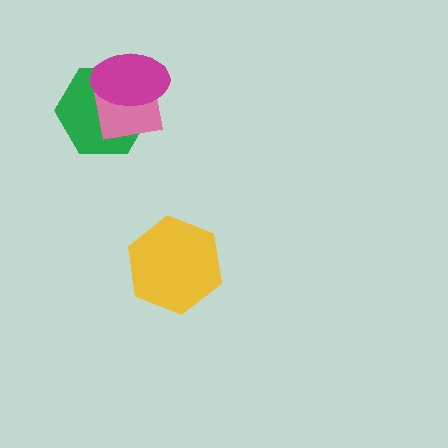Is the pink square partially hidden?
Yes, it is partially covered by another shape.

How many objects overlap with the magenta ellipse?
2 objects overlap with the magenta ellipse.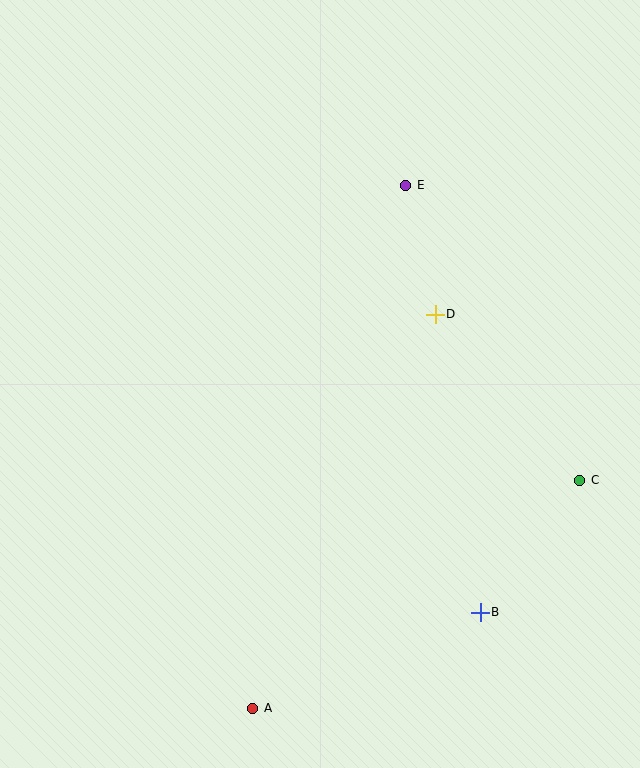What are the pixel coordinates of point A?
Point A is at (253, 708).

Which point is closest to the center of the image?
Point D at (435, 314) is closest to the center.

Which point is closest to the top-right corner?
Point E is closest to the top-right corner.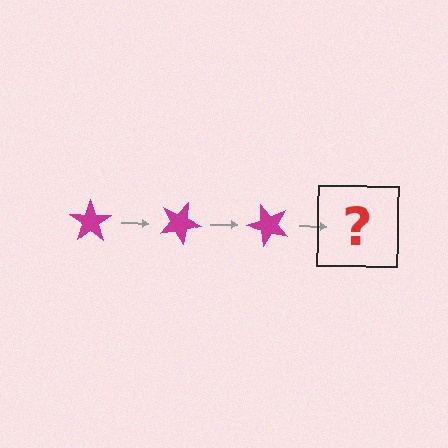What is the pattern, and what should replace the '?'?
The pattern is that the star rotates 25 degrees each step. The '?' should be a magenta star rotated 75 degrees.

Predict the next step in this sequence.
The next step is a magenta star rotated 75 degrees.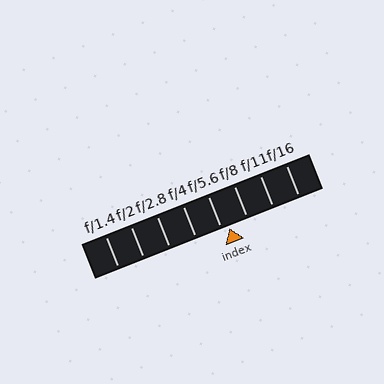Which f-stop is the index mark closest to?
The index mark is closest to f/5.6.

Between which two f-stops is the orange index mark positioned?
The index mark is between f/5.6 and f/8.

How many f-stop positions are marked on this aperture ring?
There are 8 f-stop positions marked.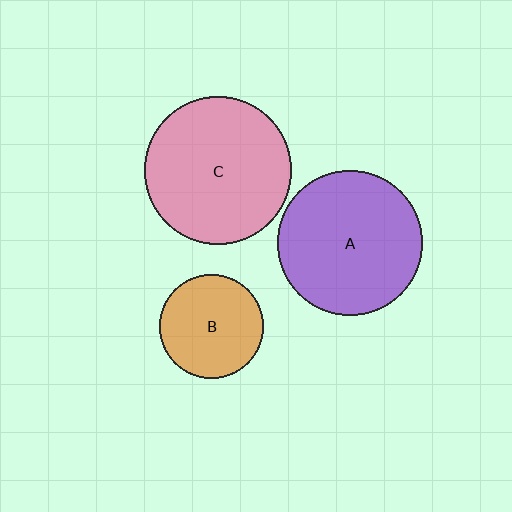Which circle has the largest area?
Circle C (pink).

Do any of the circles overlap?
No, none of the circles overlap.